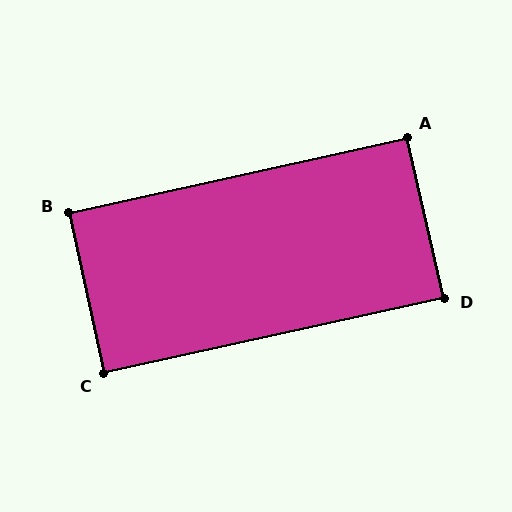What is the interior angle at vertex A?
Approximately 90 degrees (approximately right).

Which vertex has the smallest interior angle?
D, at approximately 90 degrees.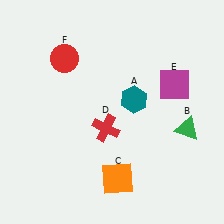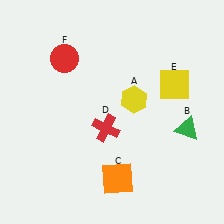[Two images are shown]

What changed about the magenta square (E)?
In Image 1, E is magenta. In Image 2, it changed to yellow.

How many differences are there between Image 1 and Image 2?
There are 2 differences between the two images.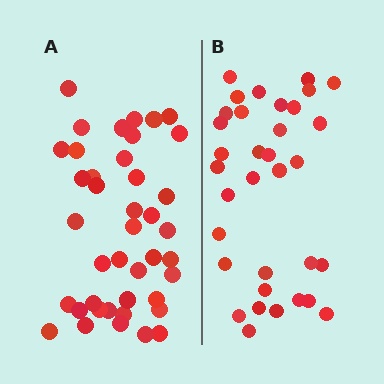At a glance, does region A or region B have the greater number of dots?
Region A (the left region) has more dots.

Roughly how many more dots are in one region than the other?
Region A has roughly 8 or so more dots than region B.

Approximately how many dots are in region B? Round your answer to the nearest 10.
About 30 dots. (The exact count is 34, which rounds to 30.)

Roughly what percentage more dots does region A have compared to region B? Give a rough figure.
About 20% more.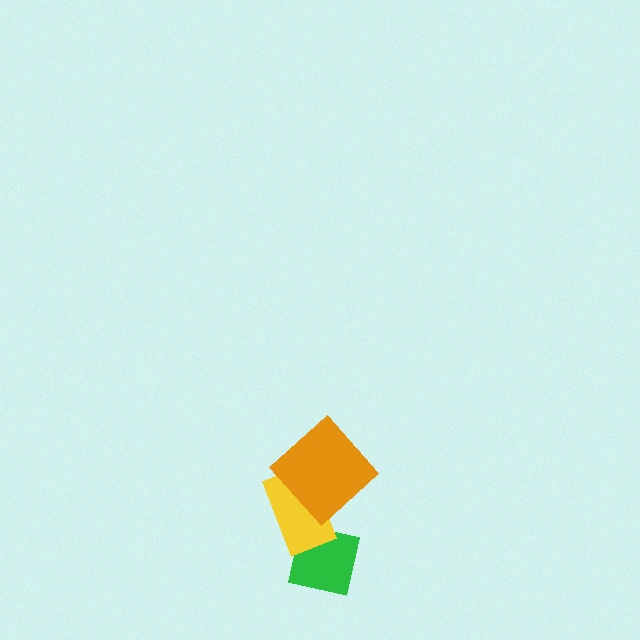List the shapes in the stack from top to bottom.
From top to bottom: the orange diamond, the yellow rectangle, the green square.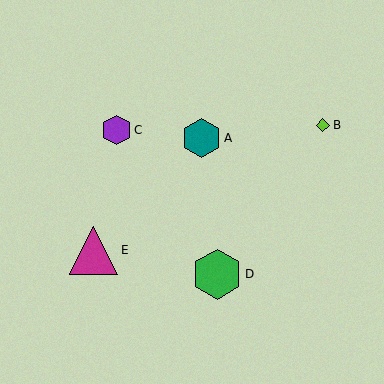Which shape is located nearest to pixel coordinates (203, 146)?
The teal hexagon (labeled A) at (202, 138) is nearest to that location.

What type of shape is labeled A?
Shape A is a teal hexagon.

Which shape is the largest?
The green hexagon (labeled D) is the largest.